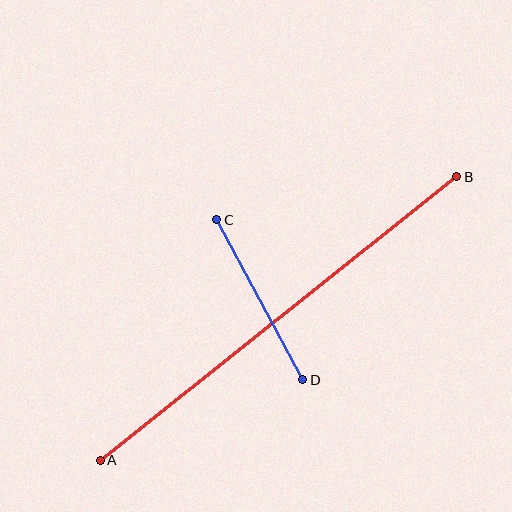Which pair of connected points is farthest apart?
Points A and B are farthest apart.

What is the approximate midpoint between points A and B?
The midpoint is at approximately (279, 318) pixels.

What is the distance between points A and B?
The distance is approximately 455 pixels.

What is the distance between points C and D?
The distance is approximately 182 pixels.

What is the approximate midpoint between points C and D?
The midpoint is at approximately (260, 300) pixels.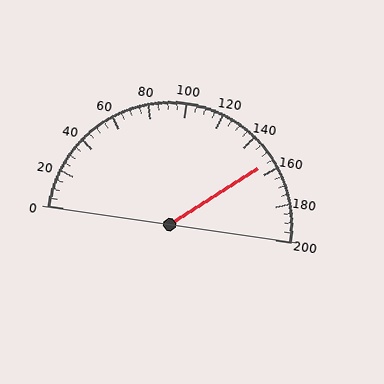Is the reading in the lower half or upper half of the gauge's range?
The reading is in the upper half of the range (0 to 200).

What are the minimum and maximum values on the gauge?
The gauge ranges from 0 to 200.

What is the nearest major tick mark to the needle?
The nearest major tick mark is 160.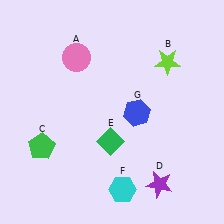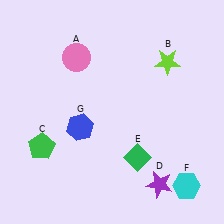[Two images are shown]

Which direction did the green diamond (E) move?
The green diamond (E) moved right.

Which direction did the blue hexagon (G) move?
The blue hexagon (G) moved left.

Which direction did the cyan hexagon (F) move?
The cyan hexagon (F) moved right.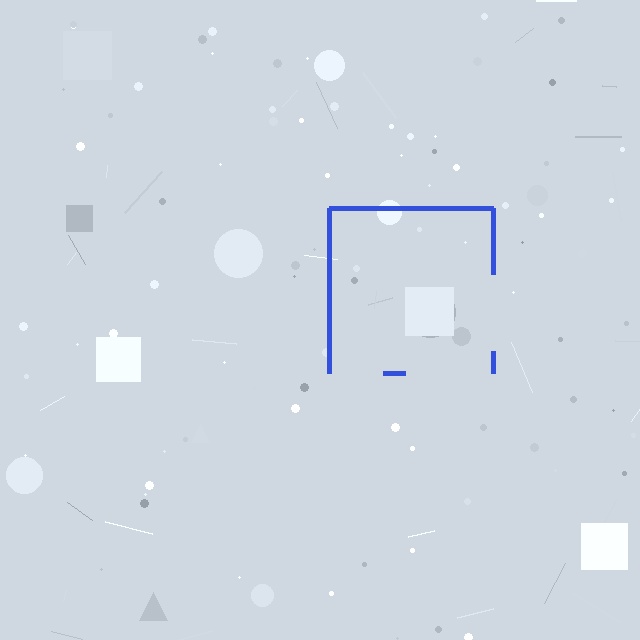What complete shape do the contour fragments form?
The contour fragments form a square.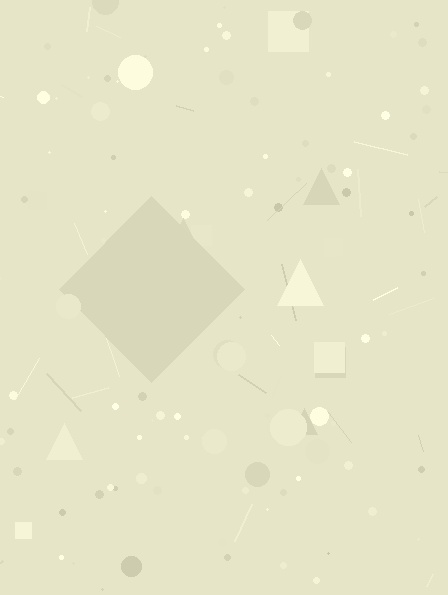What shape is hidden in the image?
A diamond is hidden in the image.